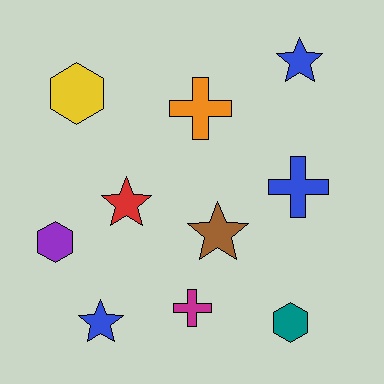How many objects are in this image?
There are 10 objects.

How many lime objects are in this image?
There are no lime objects.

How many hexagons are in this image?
There are 3 hexagons.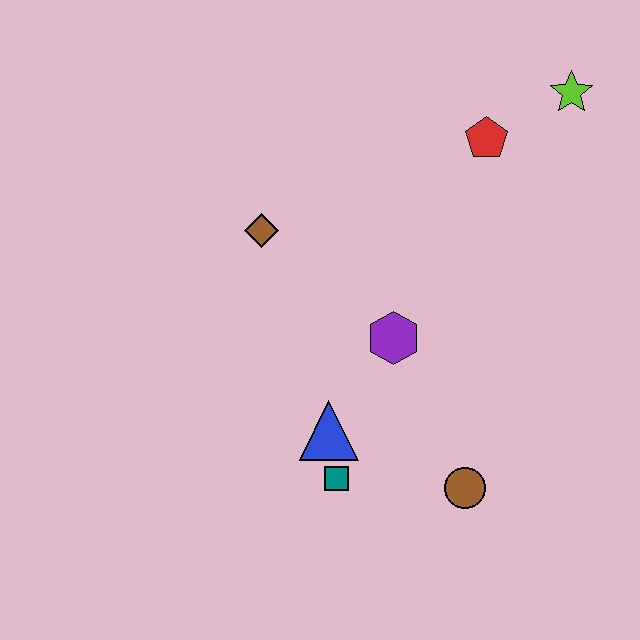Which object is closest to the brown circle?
The teal square is closest to the brown circle.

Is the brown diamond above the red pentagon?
No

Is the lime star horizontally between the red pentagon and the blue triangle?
No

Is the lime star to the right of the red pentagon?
Yes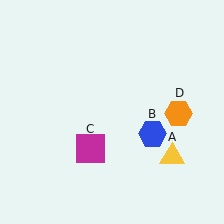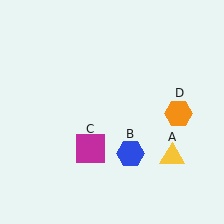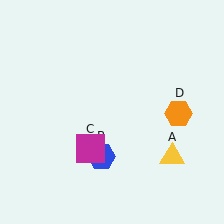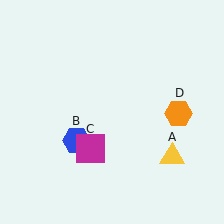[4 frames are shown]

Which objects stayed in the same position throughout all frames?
Yellow triangle (object A) and magenta square (object C) and orange hexagon (object D) remained stationary.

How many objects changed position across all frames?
1 object changed position: blue hexagon (object B).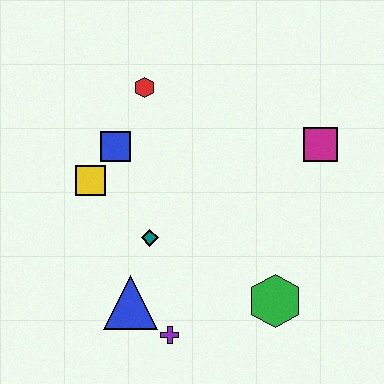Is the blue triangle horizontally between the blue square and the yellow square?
No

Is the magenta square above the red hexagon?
No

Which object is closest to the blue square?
The yellow square is closest to the blue square.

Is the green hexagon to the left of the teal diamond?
No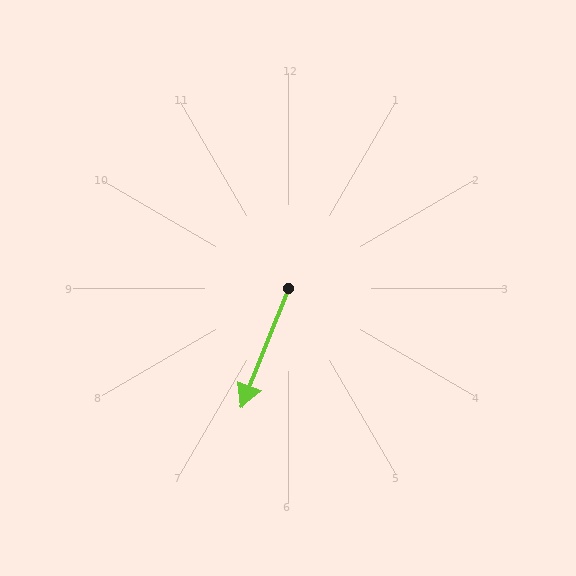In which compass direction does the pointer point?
South.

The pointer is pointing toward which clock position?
Roughly 7 o'clock.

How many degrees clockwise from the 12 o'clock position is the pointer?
Approximately 202 degrees.